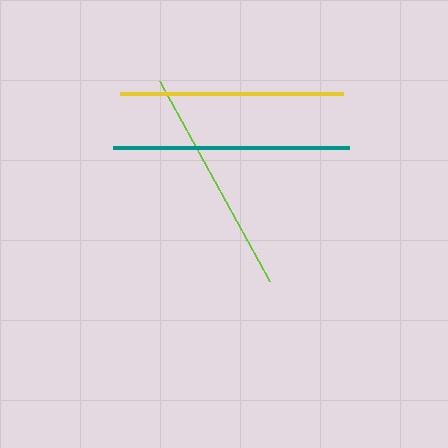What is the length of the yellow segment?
The yellow segment is approximately 224 pixels long.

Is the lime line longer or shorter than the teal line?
The teal line is longer than the lime line.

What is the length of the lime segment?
The lime segment is approximately 228 pixels long.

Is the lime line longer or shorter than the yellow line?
The lime line is longer than the yellow line.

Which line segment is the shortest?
The yellow line is the shortest at approximately 224 pixels.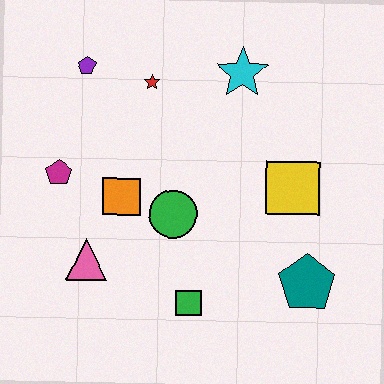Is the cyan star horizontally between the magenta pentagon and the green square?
No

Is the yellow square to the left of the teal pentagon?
Yes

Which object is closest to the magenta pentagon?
The orange square is closest to the magenta pentagon.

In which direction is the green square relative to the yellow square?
The green square is below the yellow square.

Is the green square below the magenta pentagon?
Yes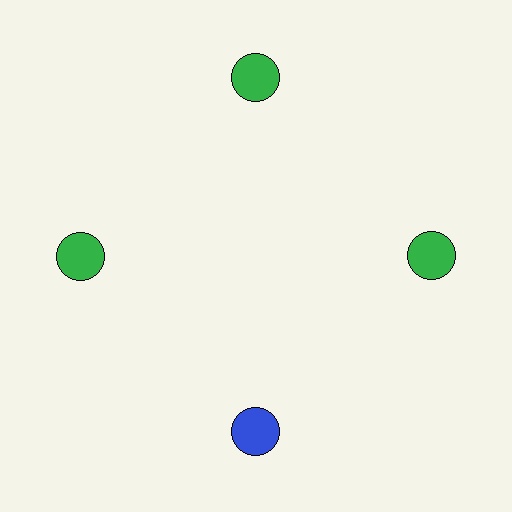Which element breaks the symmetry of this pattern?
The blue circle at roughly the 6 o'clock position breaks the symmetry. All other shapes are green circles.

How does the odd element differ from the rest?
It has a different color: blue instead of green.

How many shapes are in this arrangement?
There are 4 shapes arranged in a ring pattern.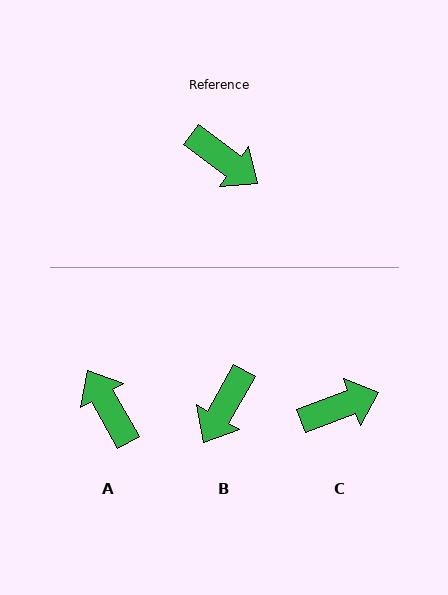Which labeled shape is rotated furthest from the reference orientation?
A, about 156 degrees away.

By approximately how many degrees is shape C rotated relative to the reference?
Approximately 57 degrees counter-clockwise.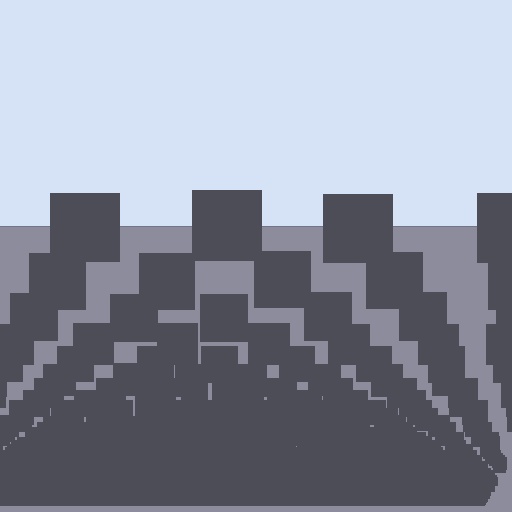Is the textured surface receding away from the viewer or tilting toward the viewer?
The surface appears to tilt toward the viewer. Texture elements get larger and sparser toward the top.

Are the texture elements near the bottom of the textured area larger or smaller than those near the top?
Smaller. The gradient is inverted — elements near the bottom are smaller and denser.